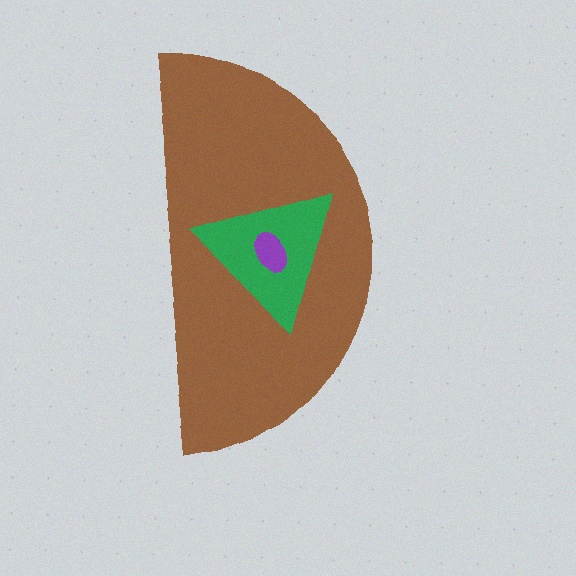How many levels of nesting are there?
3.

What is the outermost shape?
The brown semicircle.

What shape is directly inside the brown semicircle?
The green triangle.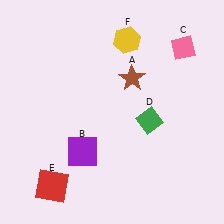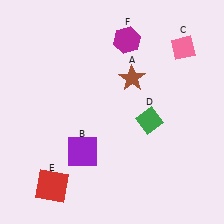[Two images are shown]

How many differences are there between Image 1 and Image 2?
There is 1 difference between the two images.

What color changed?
The hexagon (F) changed from yellow in Image 1 to magenta in Image 2.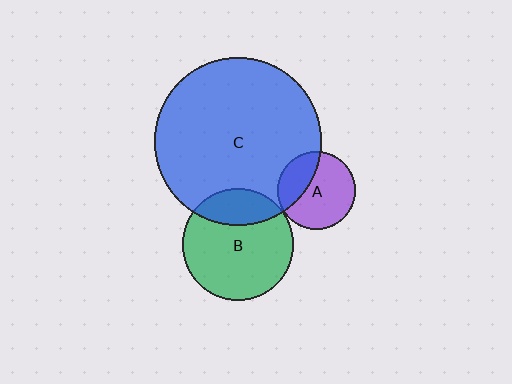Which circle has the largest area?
Circle C (blue).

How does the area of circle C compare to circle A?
Approximately 4.6 times.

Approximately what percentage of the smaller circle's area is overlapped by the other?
Approximately 25%.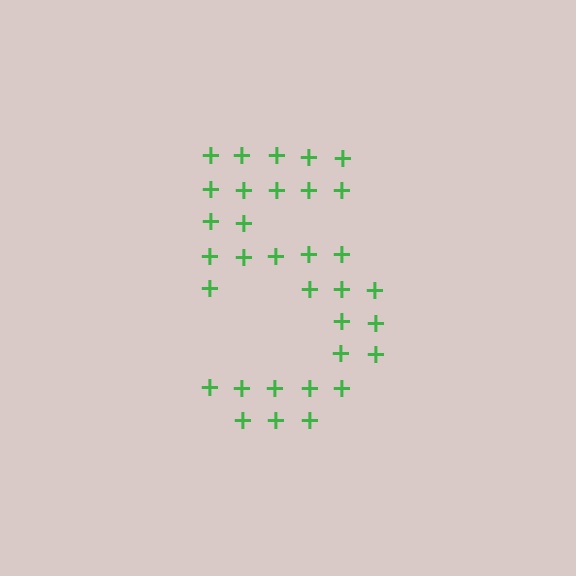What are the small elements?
The small elements are plus signs.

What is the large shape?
The large shape is the digit 5.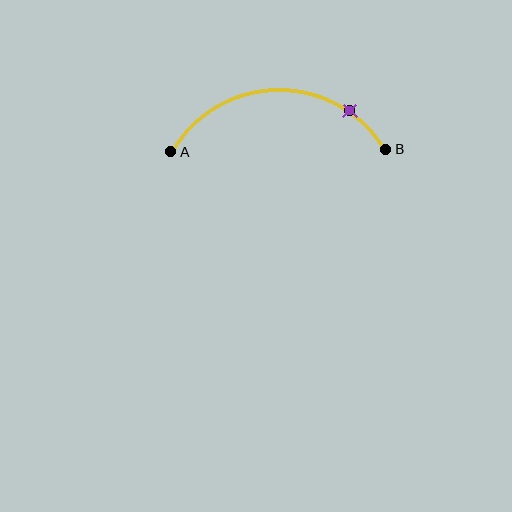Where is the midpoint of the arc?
The arc midpoint is the point on the curve farthest from the straight line joining A and B. It sits above that line.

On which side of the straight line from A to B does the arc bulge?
The arc bulges above the straight line connecting A and B.